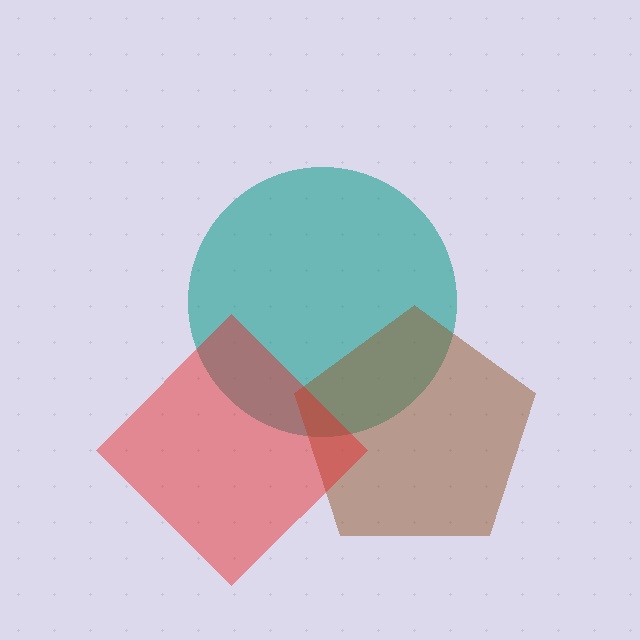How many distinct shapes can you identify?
There are 3 distinct shapes: a teal circle, a brown pentagon, a red diamond.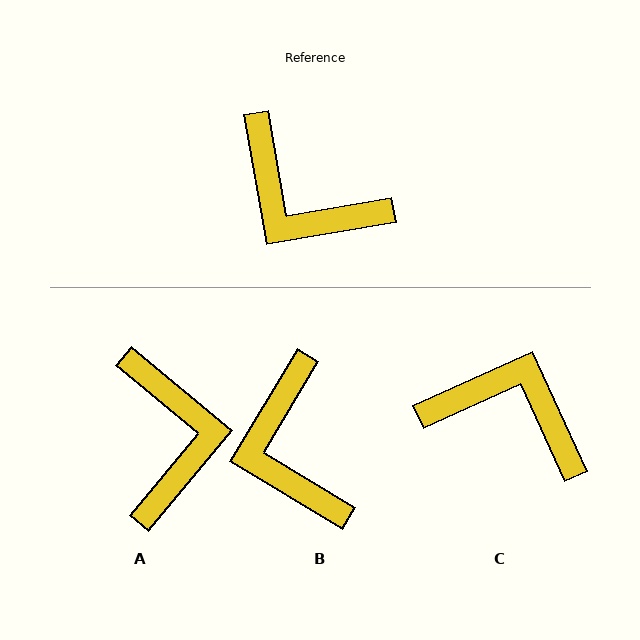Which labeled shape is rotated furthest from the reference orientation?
C, about 165 degrees away.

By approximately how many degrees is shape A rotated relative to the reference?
Approximately 130 degrees counter-clockwise.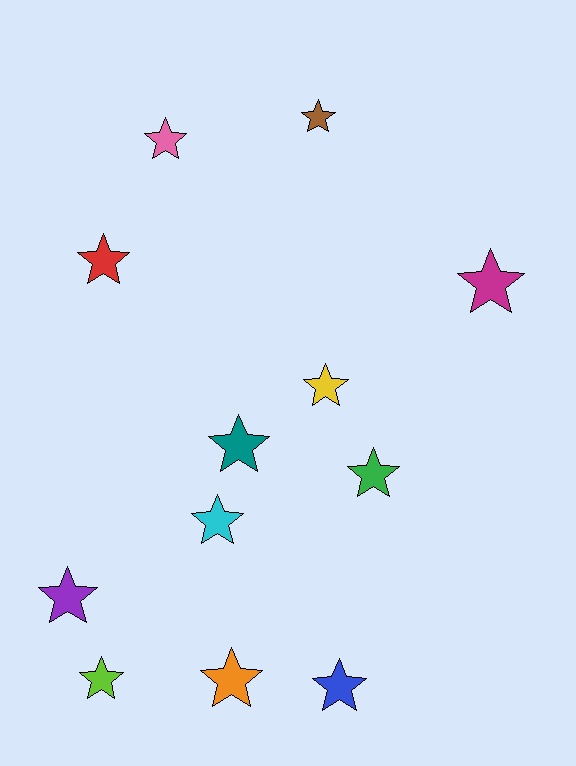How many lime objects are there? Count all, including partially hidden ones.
There is 1 lime object.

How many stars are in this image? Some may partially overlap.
There are 12 stars.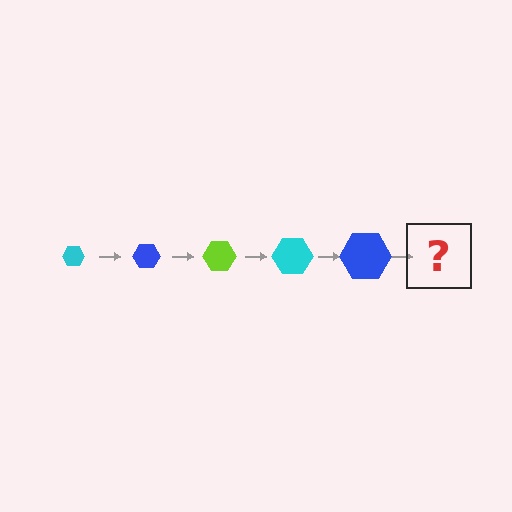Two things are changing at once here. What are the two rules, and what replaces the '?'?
The two rules are that the hexagon grows larger each step and the color cycles through cyan, blue, and lime. The '?' should be a lime hexagon, larger than the previous one.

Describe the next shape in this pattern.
It should be a lime hexagon, larger than the previous one.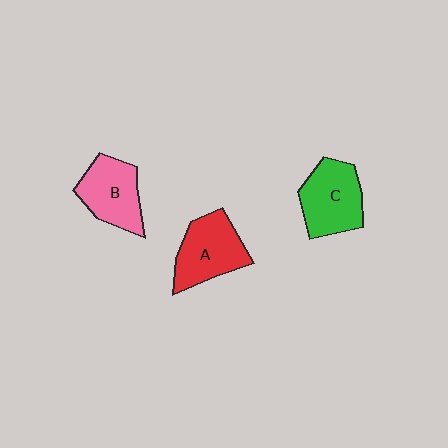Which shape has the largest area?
Shape C (green).